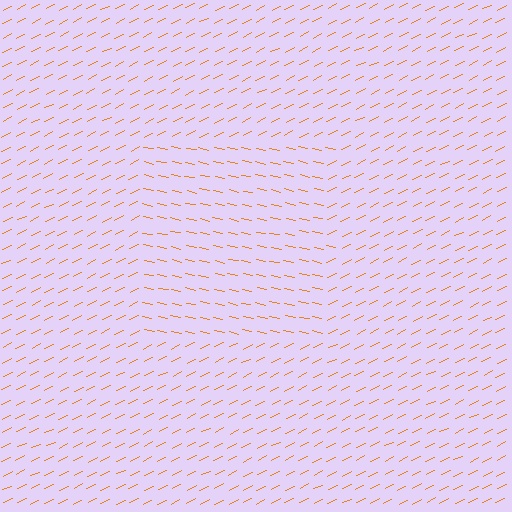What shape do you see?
I see a rectangle.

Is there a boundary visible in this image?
Yes, there is a texture boundary formed by a change in line orientation.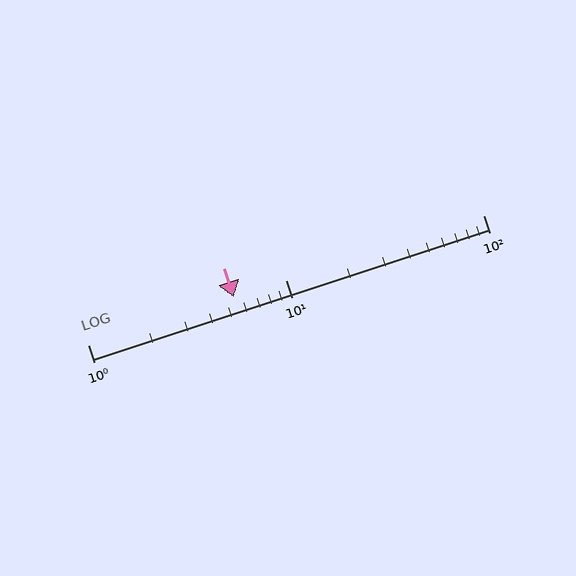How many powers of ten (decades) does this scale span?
The scale spans 2 decades, from 1 to 100.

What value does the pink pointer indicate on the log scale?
The pointer indicates approximately 5.5.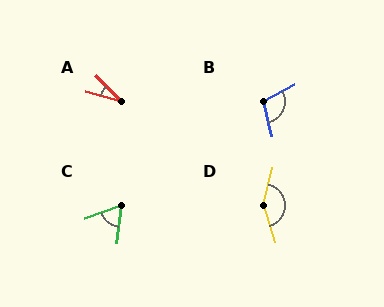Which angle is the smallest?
A, at approximately 28 degrees.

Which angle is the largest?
D, at approximately 148 degrees.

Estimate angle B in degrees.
Approximately 104 degrees.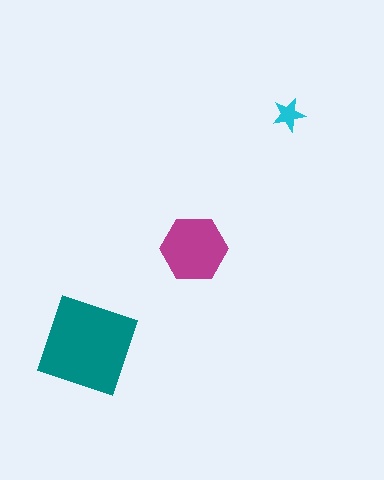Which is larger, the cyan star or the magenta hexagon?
The magenta hexagon.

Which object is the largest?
The teal square.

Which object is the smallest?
The cyan star.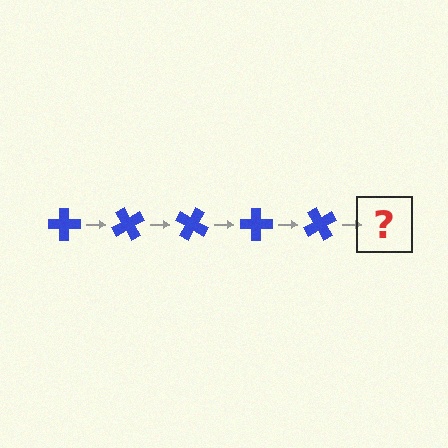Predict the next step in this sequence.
The next step is a blue cross rotated 300 degrees.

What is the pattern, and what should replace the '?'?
The pattern is that the cross rotates 60 degrees each step. The '?' should be a blue cross rotated 300 degrees.